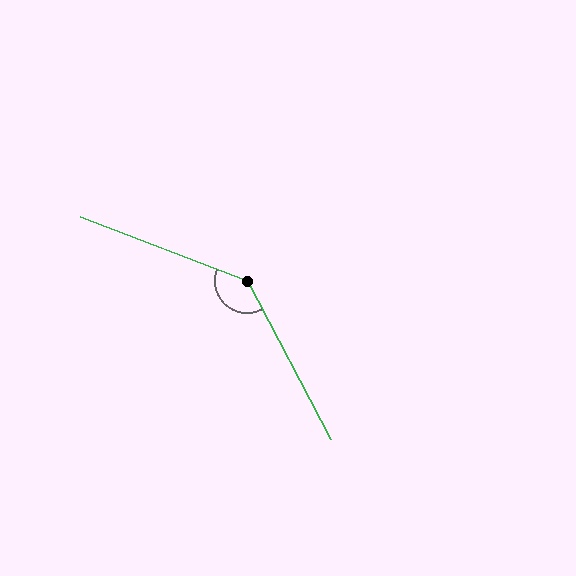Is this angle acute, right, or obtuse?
It is obtuse.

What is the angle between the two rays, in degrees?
Approximately 139 degrees.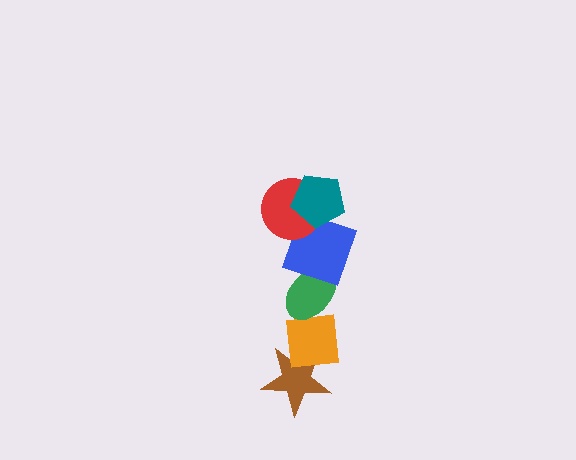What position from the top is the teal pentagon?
The teal pentagon is 1st from the top.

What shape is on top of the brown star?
The orange square is on top of the brown star.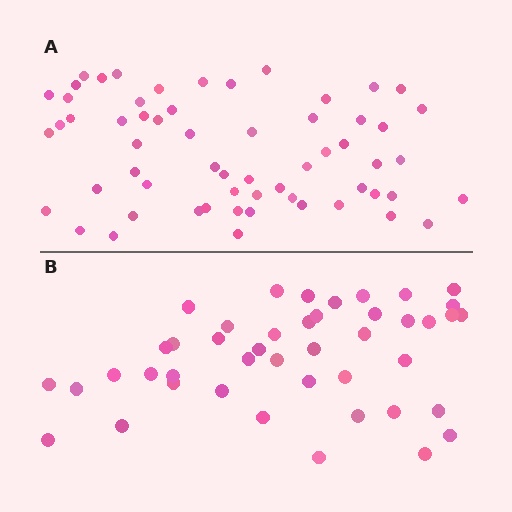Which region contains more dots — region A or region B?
Region A (the top region) has more dots.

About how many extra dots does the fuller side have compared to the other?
Region A has approximately 15 more dots than region B.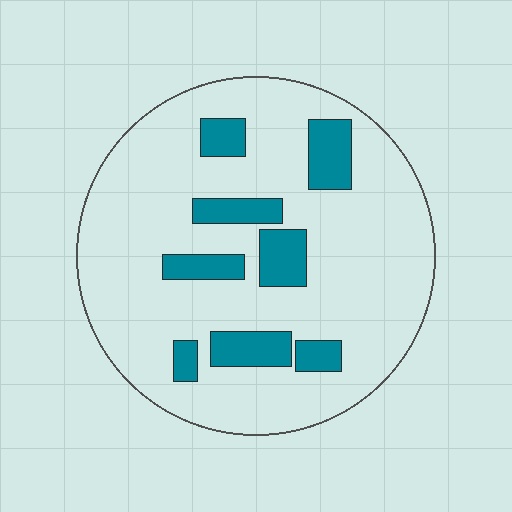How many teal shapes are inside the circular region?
8.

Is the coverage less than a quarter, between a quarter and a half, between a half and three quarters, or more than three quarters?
Less than a quarter.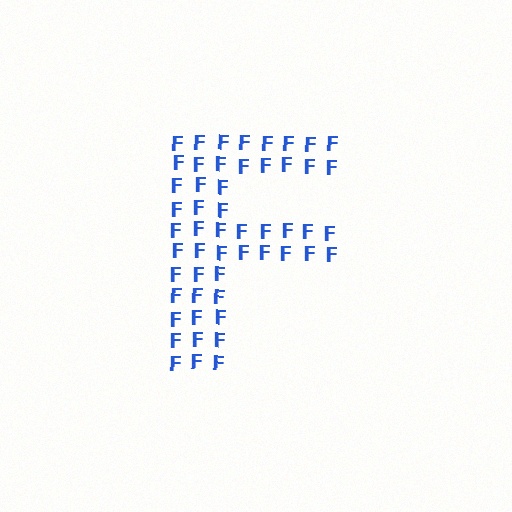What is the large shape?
The large shape is the letter F.